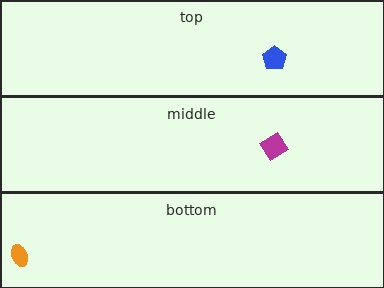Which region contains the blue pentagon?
The top region.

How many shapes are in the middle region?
1.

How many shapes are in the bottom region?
1.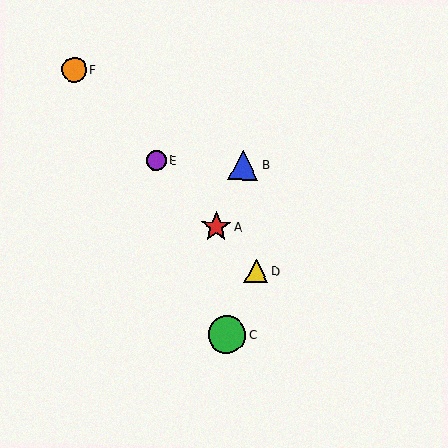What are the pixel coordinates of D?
Object D is at (256, 271).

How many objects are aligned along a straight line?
4 objects (A, D, E, F) are aligned along a straight line.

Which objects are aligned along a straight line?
Objects A, D, E, F are aligned along a straight line.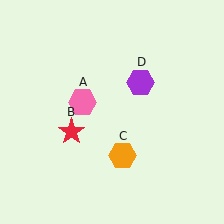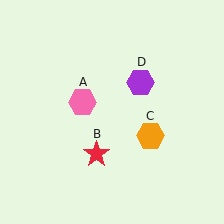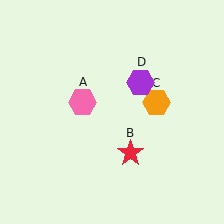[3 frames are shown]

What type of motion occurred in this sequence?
The red star (object B), orange hexagon (object C) rotated counterclockwise around the center of the scene.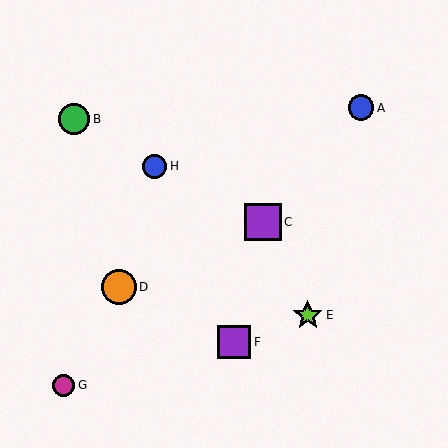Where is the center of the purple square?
The center of the purple square is at (234, 342).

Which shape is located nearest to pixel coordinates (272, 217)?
The purple square (labeled C) at (263, 222) is nearest to that location.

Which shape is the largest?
The purple square (labeled C) is the largest.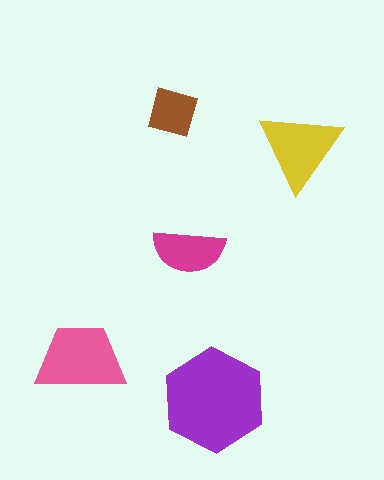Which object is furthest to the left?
The pink trapezoid is leftmost.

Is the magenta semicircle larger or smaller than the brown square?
Larger.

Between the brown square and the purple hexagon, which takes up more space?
The purple hexagon.